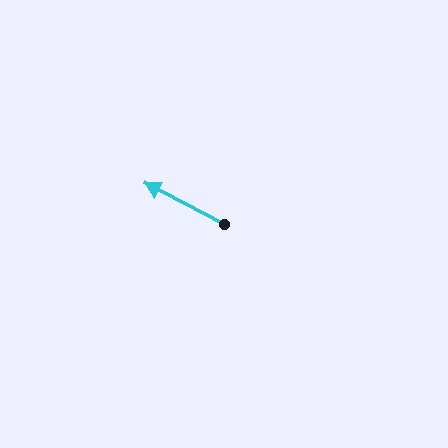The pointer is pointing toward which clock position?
Roughly 10 o'clock.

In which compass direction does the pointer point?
Northwest.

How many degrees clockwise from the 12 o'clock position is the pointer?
Approximately 297 degrees.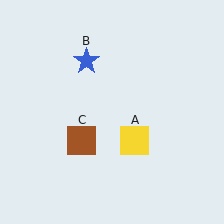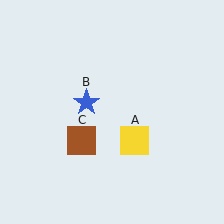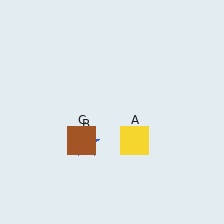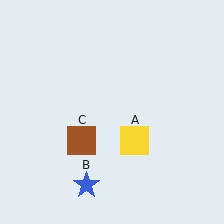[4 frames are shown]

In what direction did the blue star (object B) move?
The blue star (object B) moved down.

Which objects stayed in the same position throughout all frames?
Yellow square (object A) and brown square (object C) remained stationary.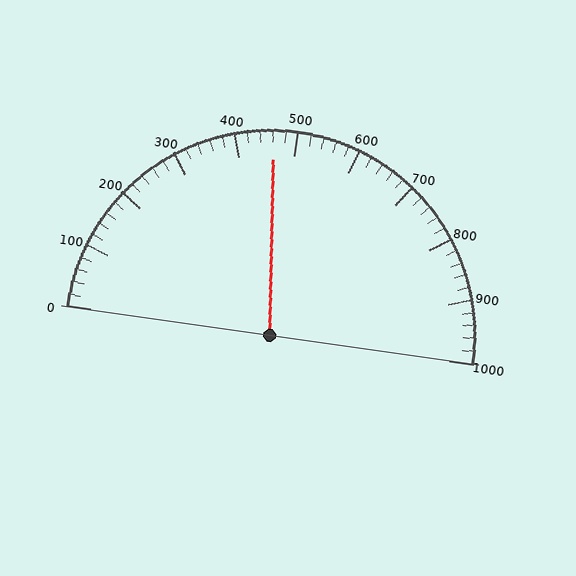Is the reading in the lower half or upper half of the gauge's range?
The reading is in the lower half of the range (0 to 1000).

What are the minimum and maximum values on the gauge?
The gauge ranges from 0 to 1000.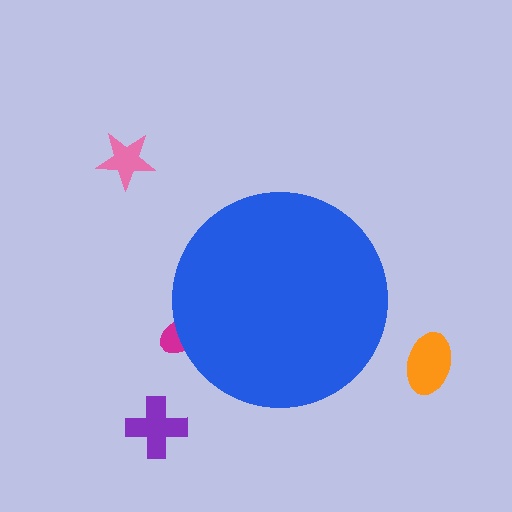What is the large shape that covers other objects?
A blue circle.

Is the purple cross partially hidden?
No, the purple cross is fully visible.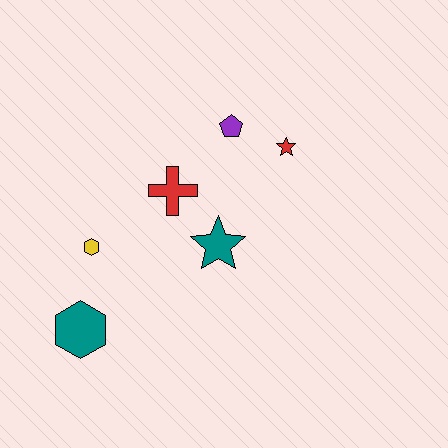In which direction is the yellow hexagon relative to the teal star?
The yellow hexagon is to the left of the teal star.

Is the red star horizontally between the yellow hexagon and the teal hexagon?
No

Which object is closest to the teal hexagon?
The yellow hexagon is closest to the teal hexagon.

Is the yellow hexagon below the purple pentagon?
Yes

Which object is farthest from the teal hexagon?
The red star is farthest from the teal hexagon.